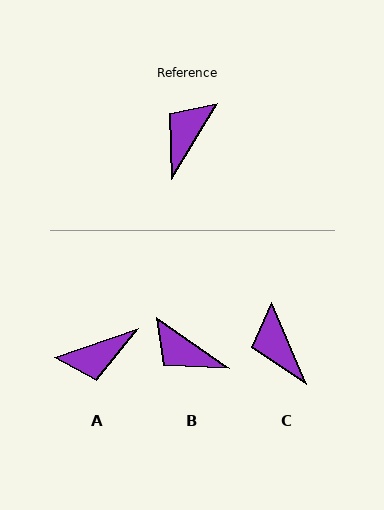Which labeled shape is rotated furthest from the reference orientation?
A, about 139 degrees away.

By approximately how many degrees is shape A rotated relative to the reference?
Approximately 139 degrees counter-clockwise.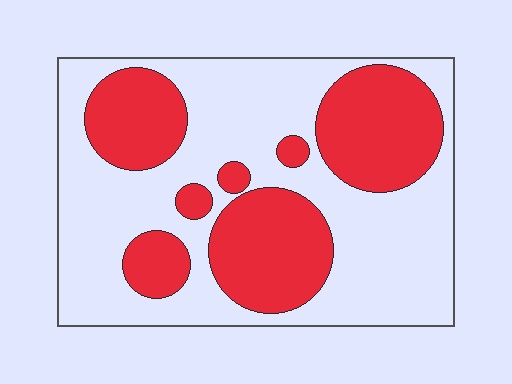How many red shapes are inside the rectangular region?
7.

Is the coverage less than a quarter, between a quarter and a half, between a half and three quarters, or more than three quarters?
Between a quarter and a half.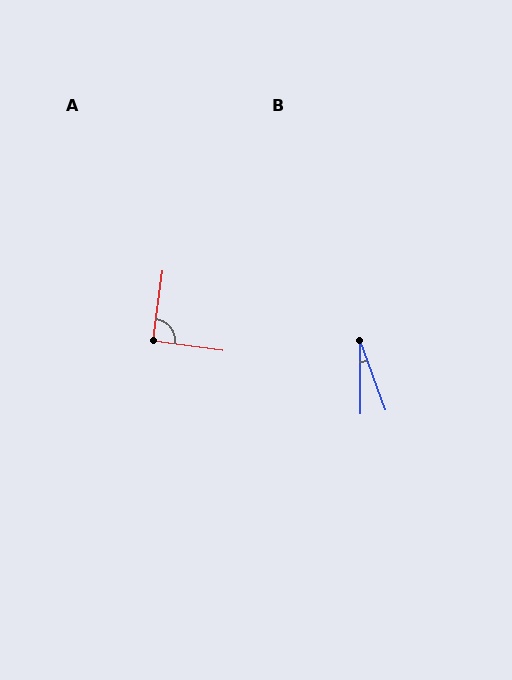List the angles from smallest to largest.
B (20°), A (90°).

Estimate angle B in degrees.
Approximately 20 degrees.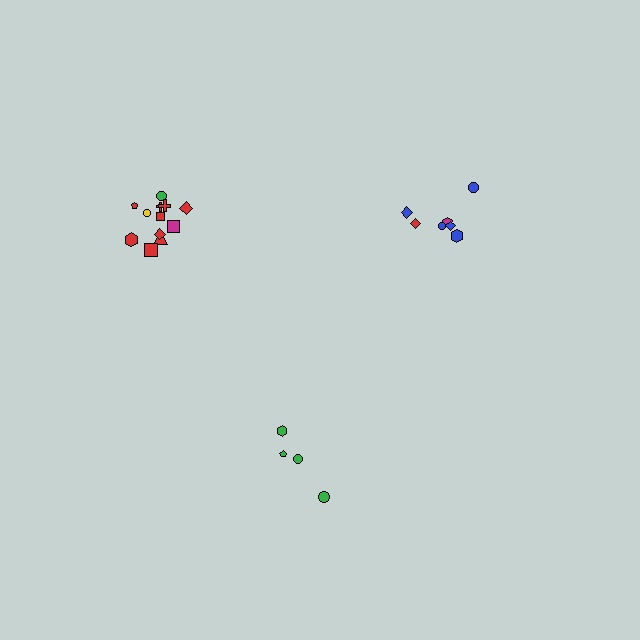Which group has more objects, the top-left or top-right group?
The top-left group.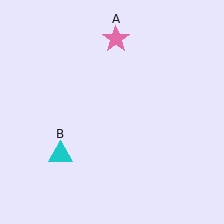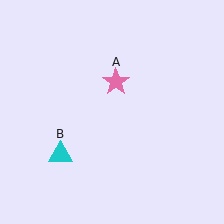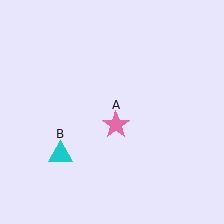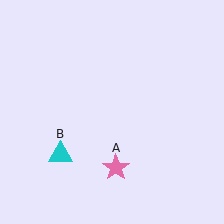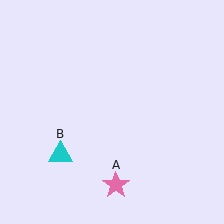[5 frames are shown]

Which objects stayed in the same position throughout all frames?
Cyan triangle (object B) remained stationary.